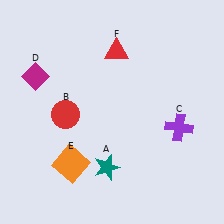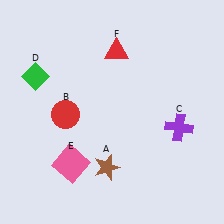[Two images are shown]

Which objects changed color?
A changed from teal to brown. D changed from magenta to green. E changed from orange to pink.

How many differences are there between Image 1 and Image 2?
There are 3 differences between the two images.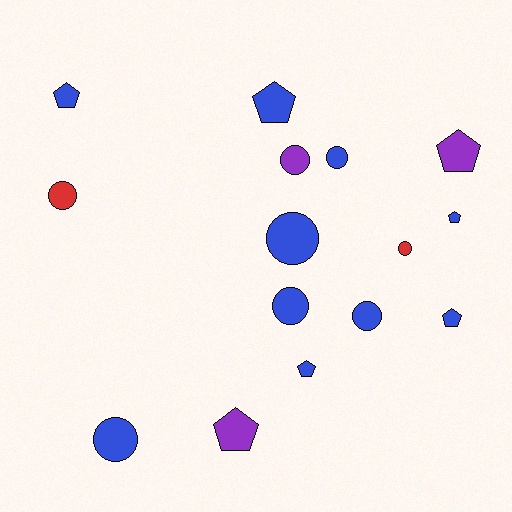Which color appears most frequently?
Blue, with 10 objects.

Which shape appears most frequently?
Circle, with 8 objects.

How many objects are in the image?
There are 15 objects.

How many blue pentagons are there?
There are 5 blue pentagons.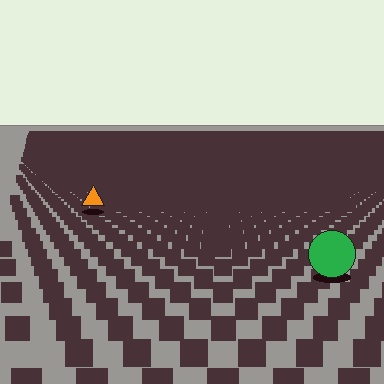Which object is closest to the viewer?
The green circle is closest. The texture marks near it are larger and more spread out.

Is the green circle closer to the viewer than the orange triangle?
Yes. The green circle is closer — you can tell from the texture gradient: the ground texture is coarser near it.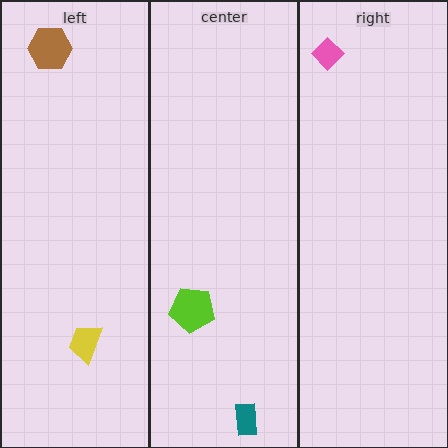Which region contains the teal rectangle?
The center region.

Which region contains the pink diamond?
The right region.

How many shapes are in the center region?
2.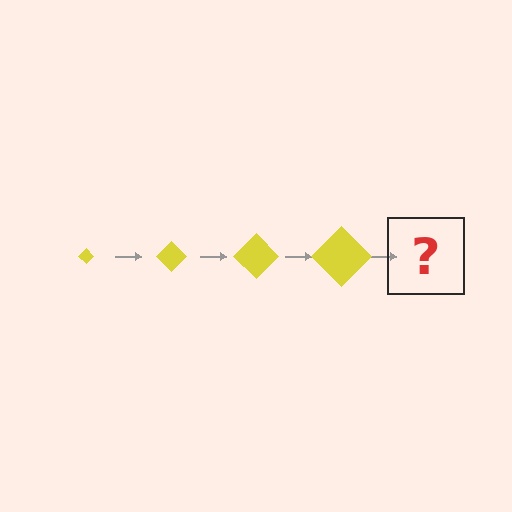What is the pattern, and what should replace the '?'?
The pattern is that the diamond gets progressively larger each step. The '?' should be a yellow diamond, larger than the previous one.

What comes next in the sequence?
The next element should be a yellow diamond, larger than the previous one.